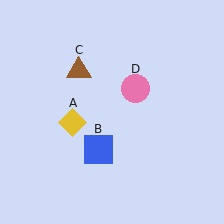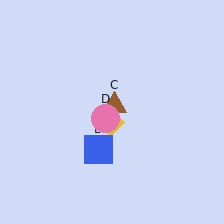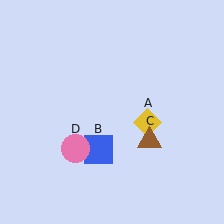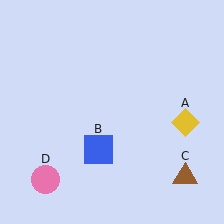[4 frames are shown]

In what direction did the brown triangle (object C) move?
The brown triangle (object C) moved down and to the right.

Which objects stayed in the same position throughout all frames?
Blue square (object B) remained stationary.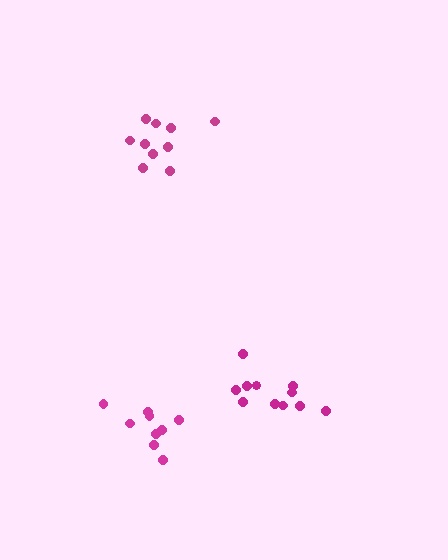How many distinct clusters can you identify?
There are 3 distinct clusters.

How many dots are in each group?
Group 1: 10 dots, Group 2: 10 dots, Group 3: 11 dots (31 total).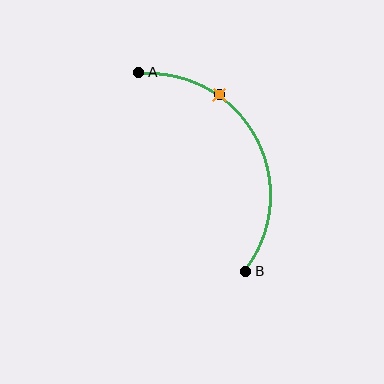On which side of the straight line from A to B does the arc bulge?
The arc bulges to the right of the straight line connecting A and B.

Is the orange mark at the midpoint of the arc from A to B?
No. The orange mark lies on the arc but is closer to endpoint A. The arc midpoint would be at the point on the curve equidistant along the arc from both A and B.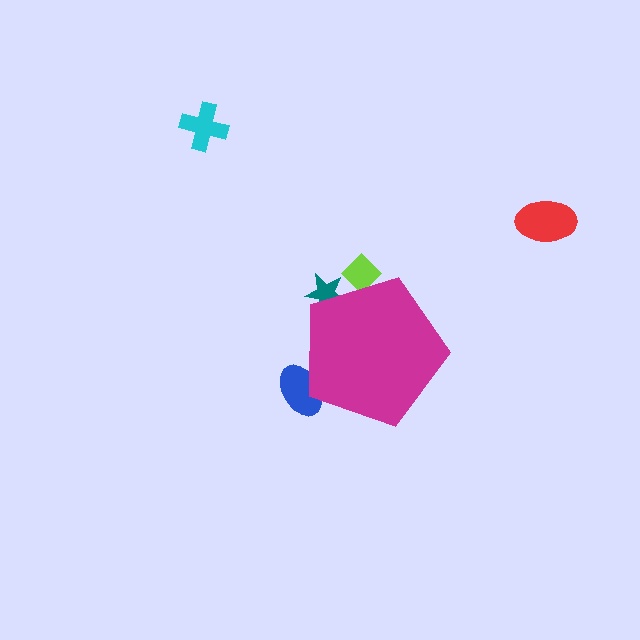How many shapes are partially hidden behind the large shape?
3 shapes are partially hidden.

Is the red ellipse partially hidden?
No, the red ellipse is fully visible.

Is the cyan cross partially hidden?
No, the cyan cross is fully visible.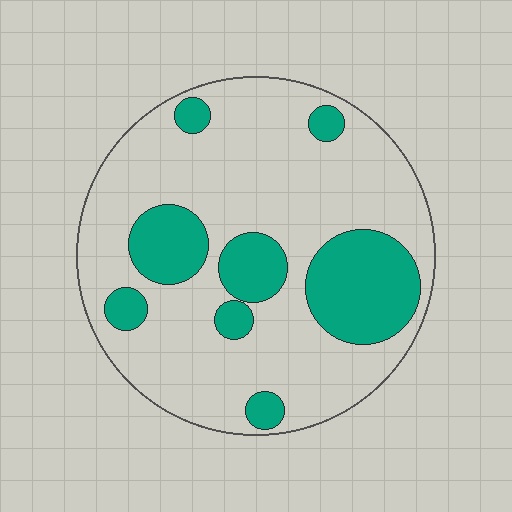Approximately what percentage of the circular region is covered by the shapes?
Approximately 25%.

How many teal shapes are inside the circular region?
8.